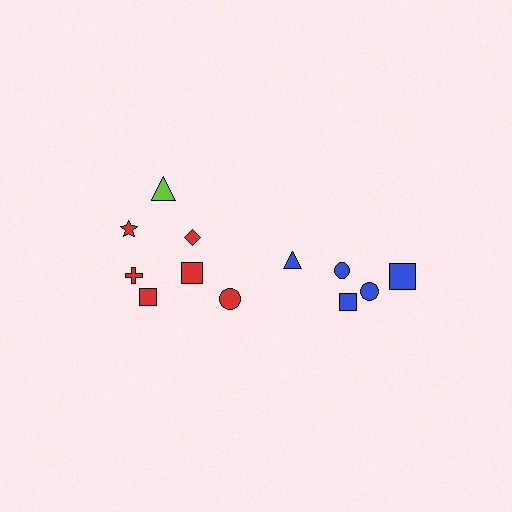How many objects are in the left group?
There are 7 objects.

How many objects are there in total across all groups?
There are 12 objects.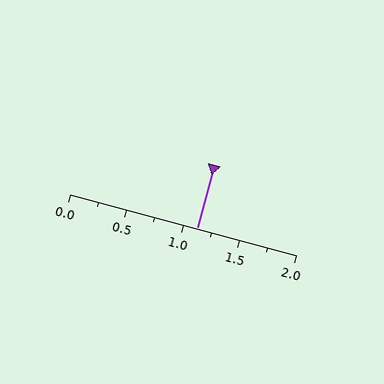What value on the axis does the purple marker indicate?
The marker indicates approximately 1.12.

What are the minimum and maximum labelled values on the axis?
The axis runs from 0.0 to 2.0.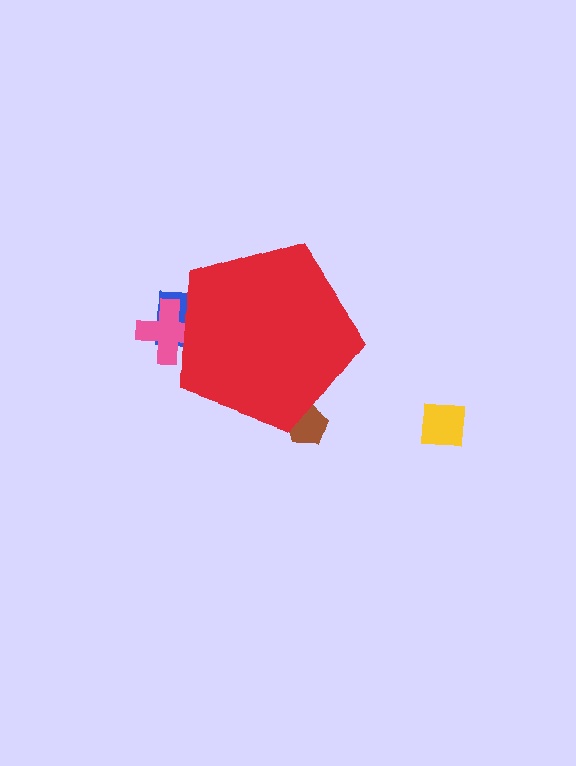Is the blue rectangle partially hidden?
Yes, the blue rectangle is partially hidden behind the red pentagon.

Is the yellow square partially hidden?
No, the yellow square is fully visible.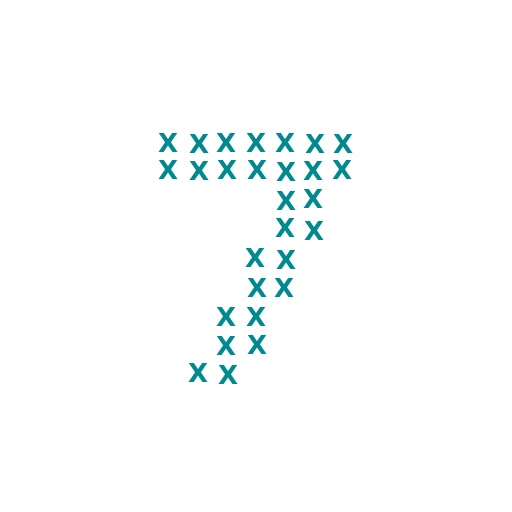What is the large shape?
The large shape is the digit 7.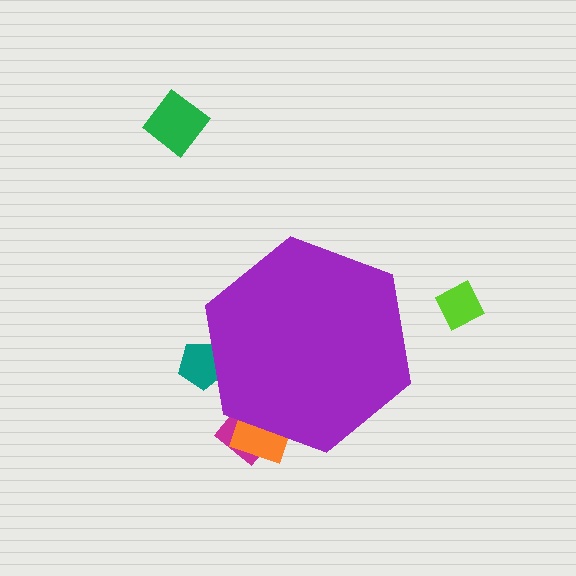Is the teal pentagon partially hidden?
Yes, the teal pentagon is partially hidden behind the purple hexagon.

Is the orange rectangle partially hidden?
Yes, the orange rectangle is partially hidden behind the purple hexagon.